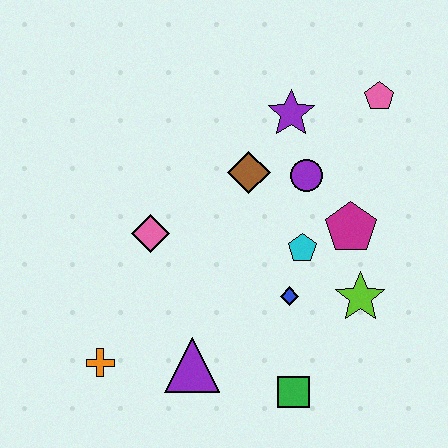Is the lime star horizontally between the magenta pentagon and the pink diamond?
No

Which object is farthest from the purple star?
The orange cross is farthest from the purple star.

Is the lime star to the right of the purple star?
Yes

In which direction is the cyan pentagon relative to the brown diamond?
The cyan pentagon is below the brown diamond.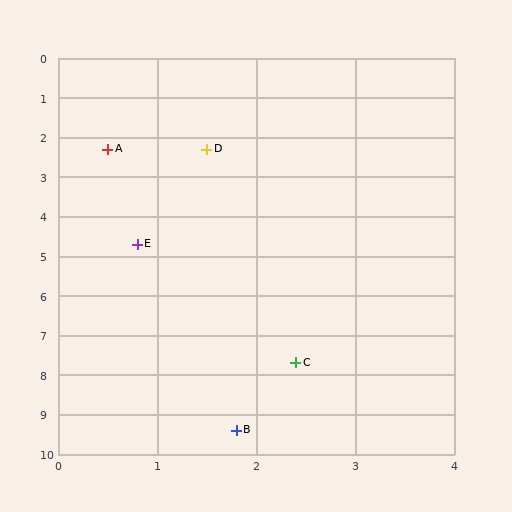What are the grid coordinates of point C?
Point C is at approximately (2.4, 7.7).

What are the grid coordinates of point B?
Point B is at approximately (1.8, 9.4).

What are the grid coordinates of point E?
Point E is at approximately (0.8, 4.7).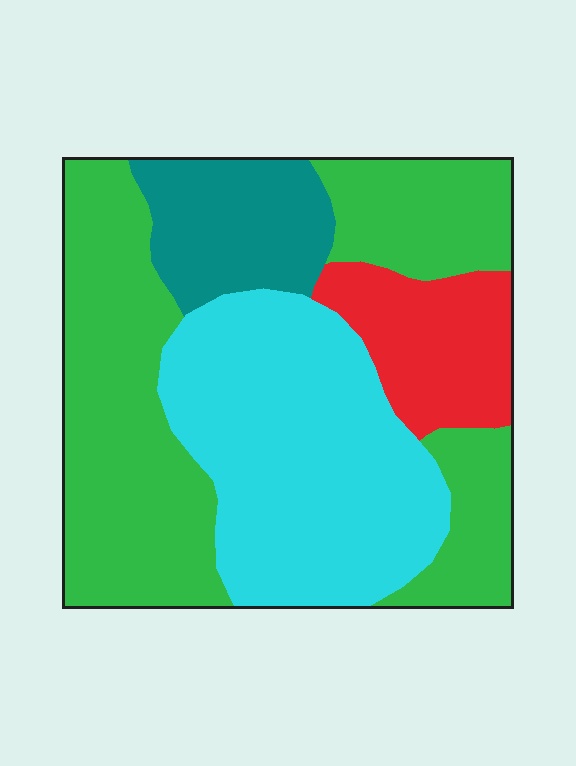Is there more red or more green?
Green.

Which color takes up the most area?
Green, at roughly 45%.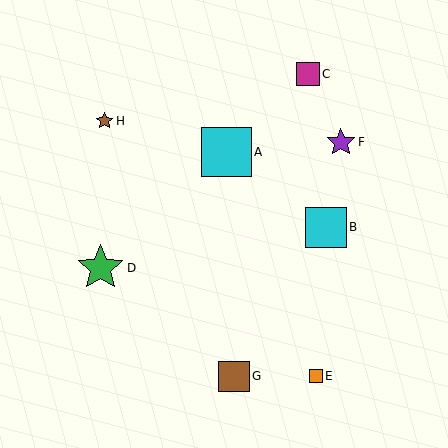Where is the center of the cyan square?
The center of the cyan square is at (326, 227).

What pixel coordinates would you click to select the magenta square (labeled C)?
Click at (308, 74) to select the magenta square C.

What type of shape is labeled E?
Shape E is an orange square.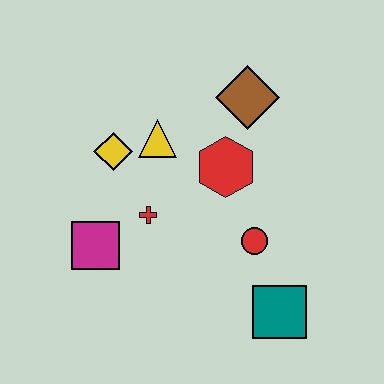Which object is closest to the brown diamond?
The red hexagon is closest to the brown diamond.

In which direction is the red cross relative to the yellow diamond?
The red cross is below the yellow diamond.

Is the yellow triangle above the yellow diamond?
Yes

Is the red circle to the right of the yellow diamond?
Yes